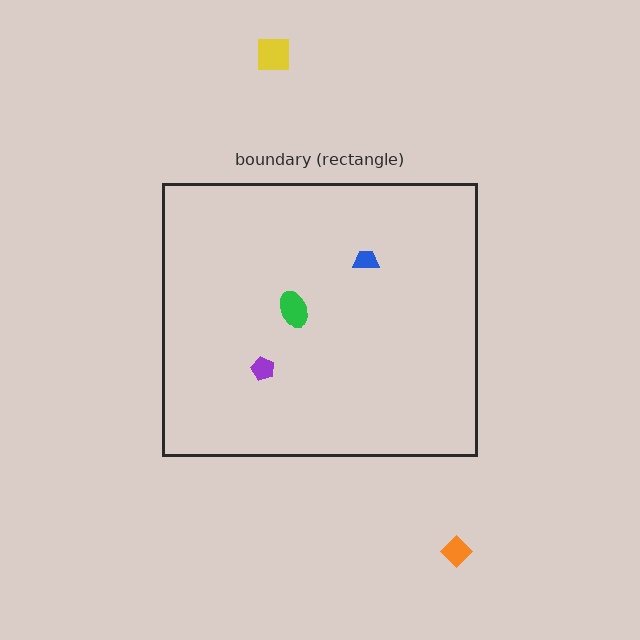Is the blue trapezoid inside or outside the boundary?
Inside.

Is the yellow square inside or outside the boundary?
Outside.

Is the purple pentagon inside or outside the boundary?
Inside.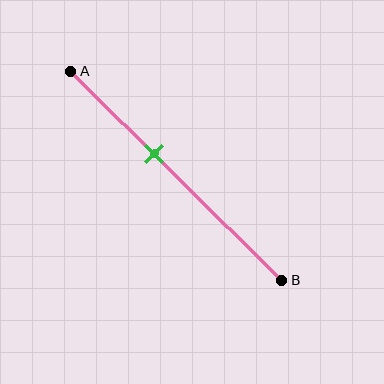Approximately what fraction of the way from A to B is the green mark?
The green mark is approximately 40% of the way from A to B.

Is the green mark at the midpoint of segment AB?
No, the mark is at about 40% from A, not at the 50% midpoint.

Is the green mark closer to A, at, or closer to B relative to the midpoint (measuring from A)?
The green mark is closer to point A than the midpoint of segment AB.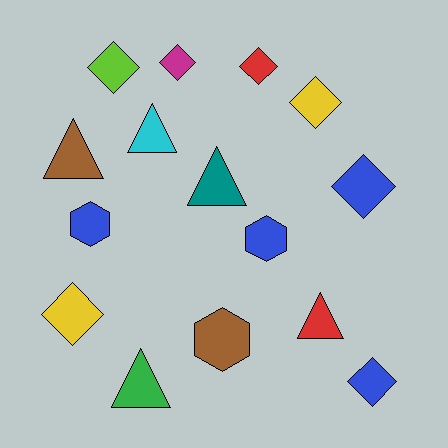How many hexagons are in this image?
There are 3 hexagons.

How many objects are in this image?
There are 15 objects.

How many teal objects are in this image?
There is 1 teal object.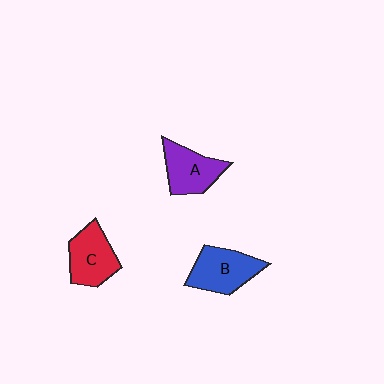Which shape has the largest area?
Shape B (blue).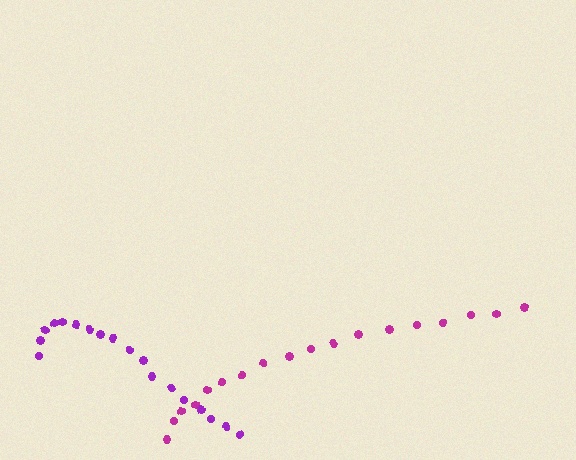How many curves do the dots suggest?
There are 2 distinct paths.